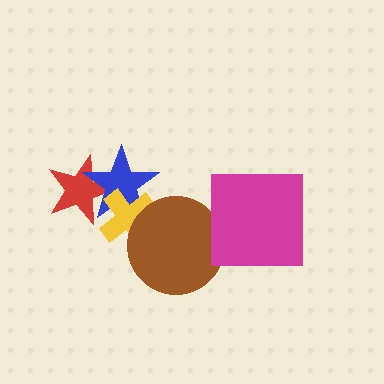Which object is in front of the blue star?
The yellow cross is in front of the blue star.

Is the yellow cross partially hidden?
Yes, it is partially covered by another shape.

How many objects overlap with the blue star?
2 objects overlap with the blue star.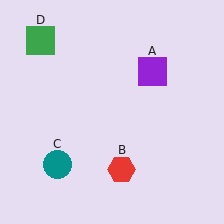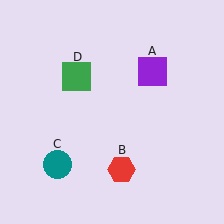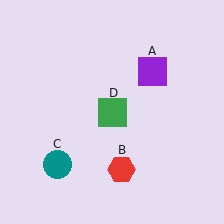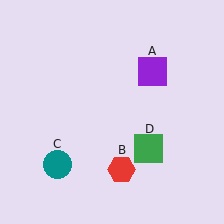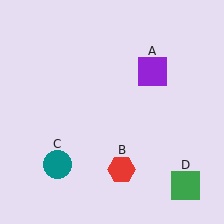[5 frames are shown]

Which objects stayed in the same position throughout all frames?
Purple square (object A) and red hexagon (object B) and teal circle (object C) remained stationary.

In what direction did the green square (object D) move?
The green square (object D) moved down and to the right.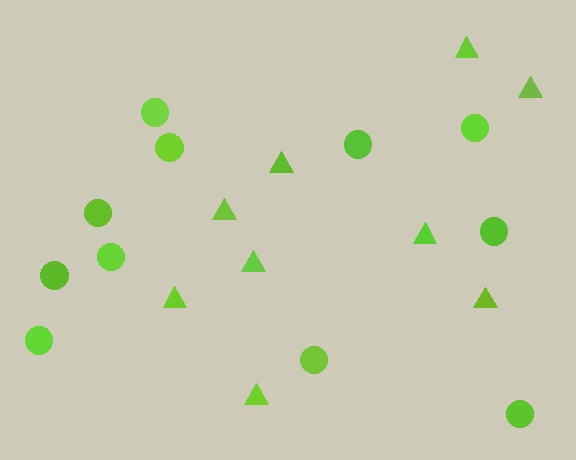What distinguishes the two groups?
There are 2 groups: one group of triangles (9) and one group of circles (11).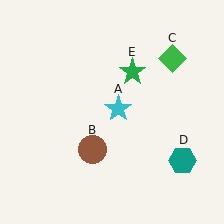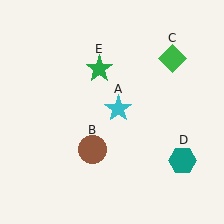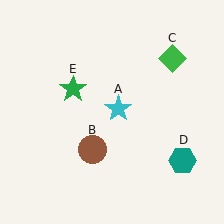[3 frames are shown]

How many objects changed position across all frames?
1 object changed position: green star (object E).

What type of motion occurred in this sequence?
The green star (object E) rotated counterclockwise around the center of the scene.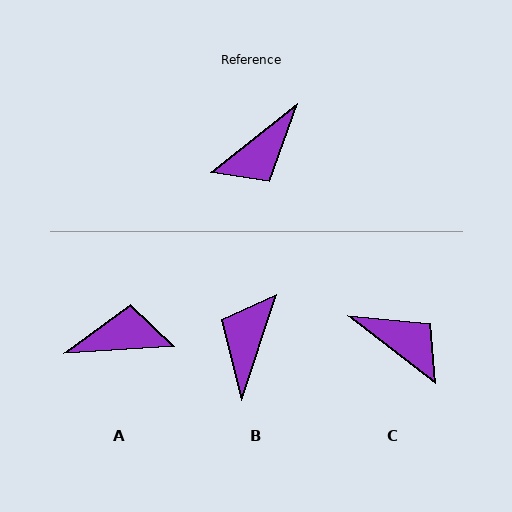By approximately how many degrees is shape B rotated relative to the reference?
Approximately 147 degrees clockwise.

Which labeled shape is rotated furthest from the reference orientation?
B, about 147 degrees away.